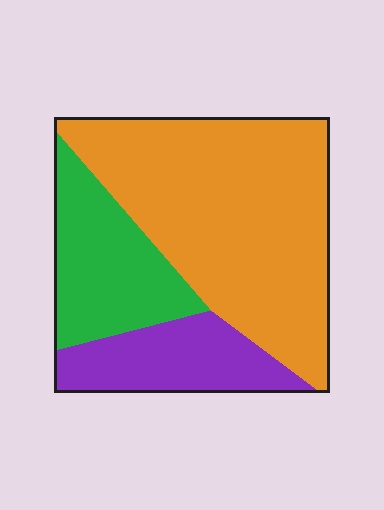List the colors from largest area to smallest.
From largest to smallest: orange, green, purple.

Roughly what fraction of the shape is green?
Green covers around 25% of the shape.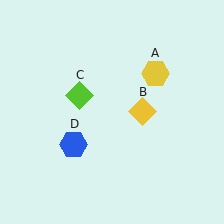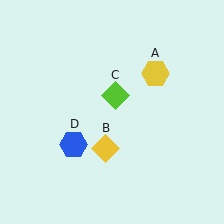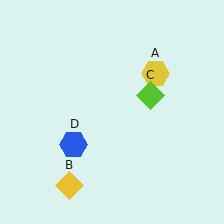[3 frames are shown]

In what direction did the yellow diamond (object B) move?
The yellow diamond (object B) moved down and to the left.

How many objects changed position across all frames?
2 objects changed position: yellow diamond (object B), lime diamond (object C).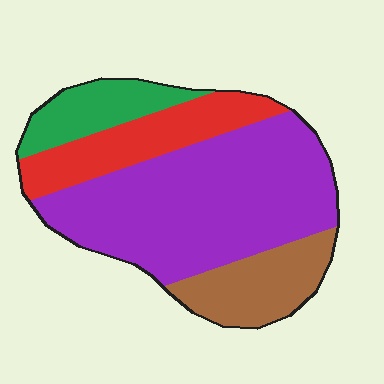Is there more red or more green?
Red.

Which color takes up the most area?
Purple, at roughly 55%.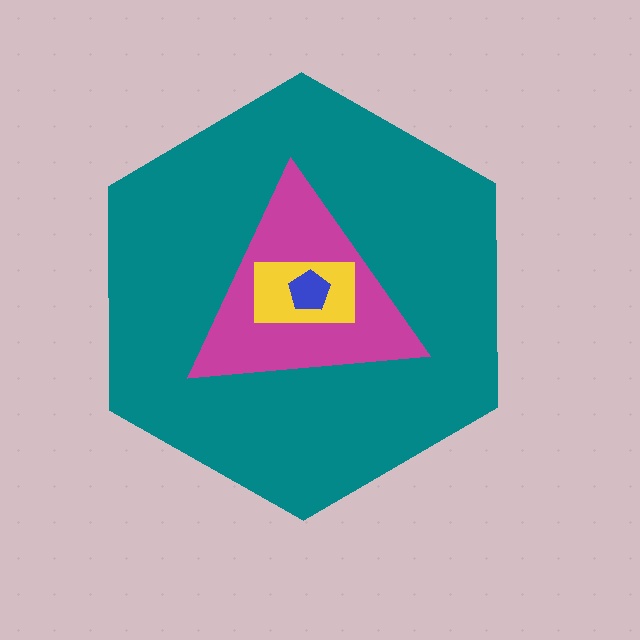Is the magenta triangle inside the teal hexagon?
Yes.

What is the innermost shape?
The blue pentagon.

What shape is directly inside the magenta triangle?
The yellow rectangle.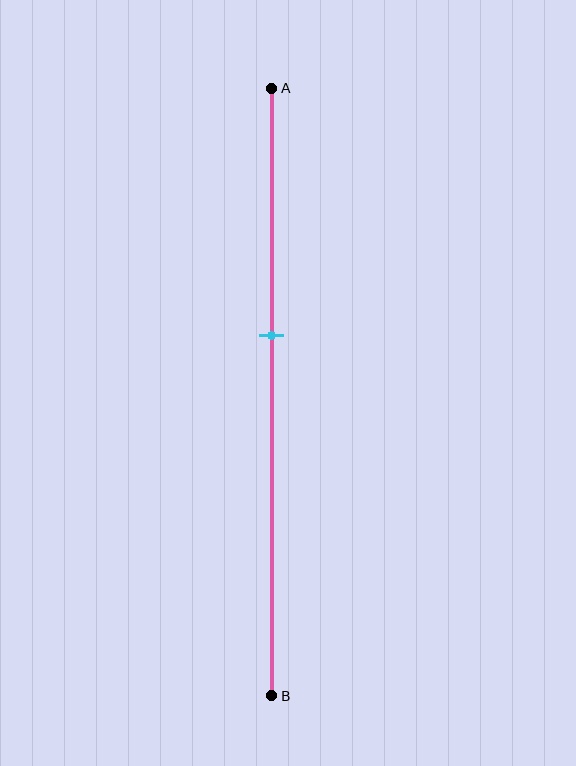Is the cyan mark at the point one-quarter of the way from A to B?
No, the mark is at about 40% from A, not at the 25% one-quarter point.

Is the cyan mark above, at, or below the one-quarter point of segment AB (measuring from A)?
The cyan mark is below the one-quarter point of segment AB.